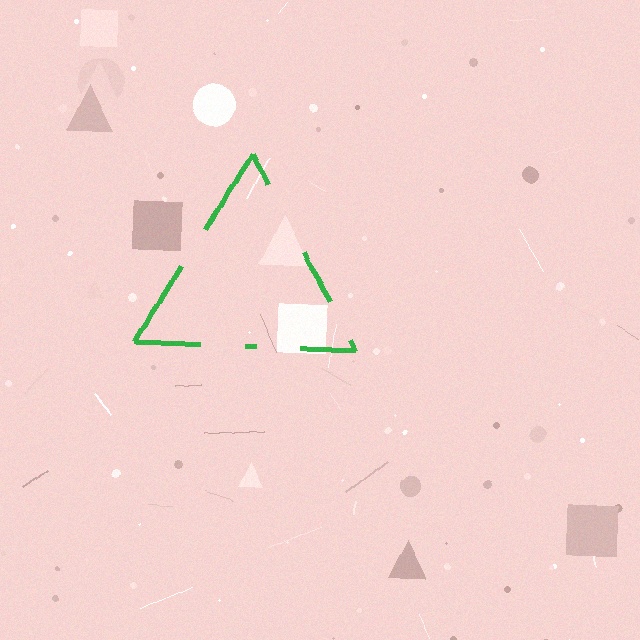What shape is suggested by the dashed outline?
The dashed outline suggests a triangle.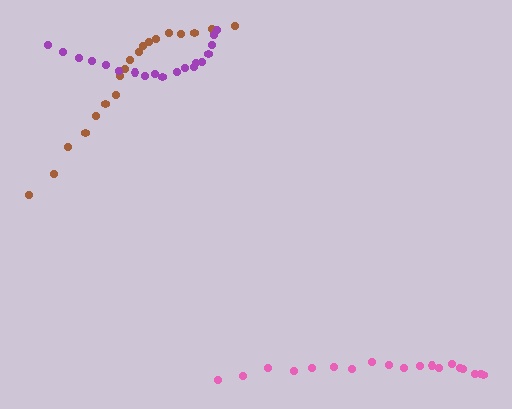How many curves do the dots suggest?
There are 3 distinct paths.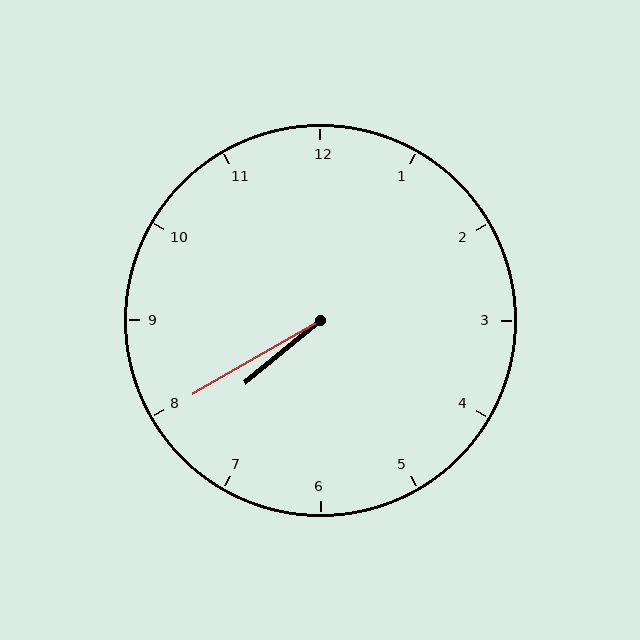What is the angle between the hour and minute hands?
Approximately 10 degrees.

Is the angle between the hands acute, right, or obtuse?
It is acute.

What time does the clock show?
7:40.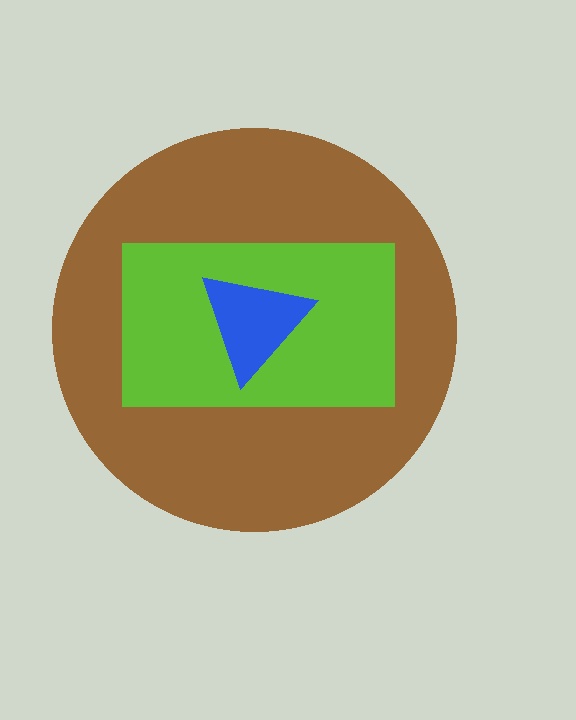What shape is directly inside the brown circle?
The lime rectangle.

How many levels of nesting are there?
3.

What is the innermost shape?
The blue triangle.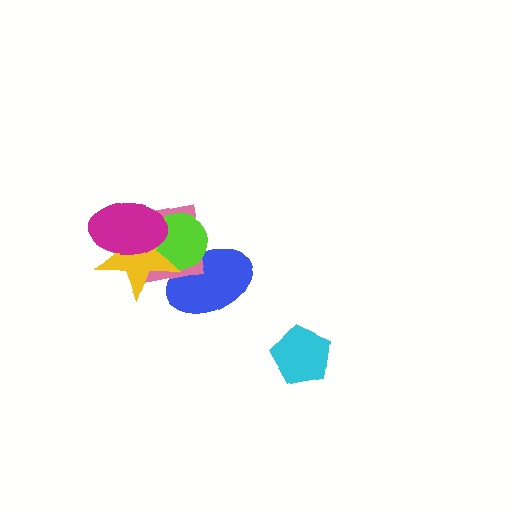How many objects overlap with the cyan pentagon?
0 objects overlap with the cyan pentagon.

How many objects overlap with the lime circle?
4 objects overlap with the lime circle.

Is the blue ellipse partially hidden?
Yes, it is partially covered by another shape.